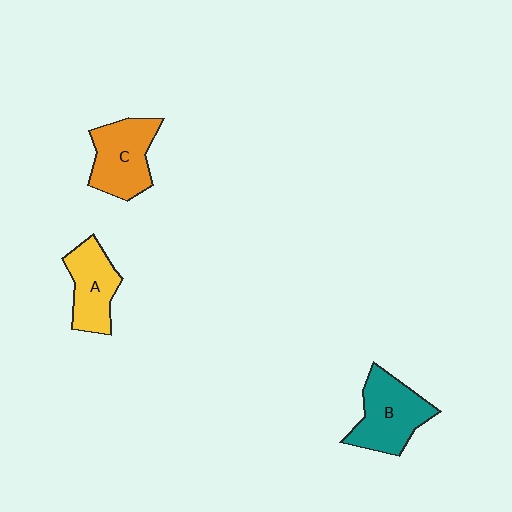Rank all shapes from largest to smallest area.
From largest to smallest: B (teal), C (orange), A (yellow).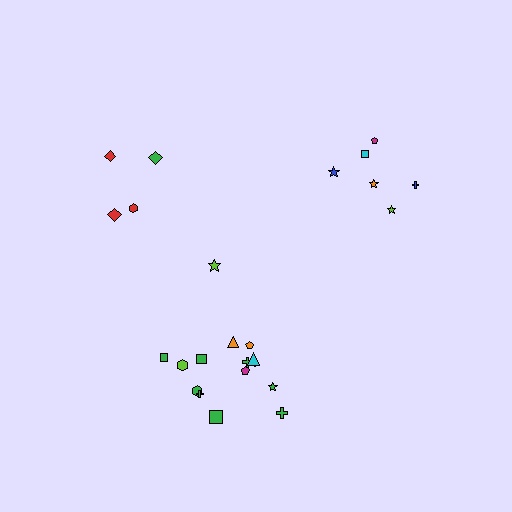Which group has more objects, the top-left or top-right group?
The top-right group.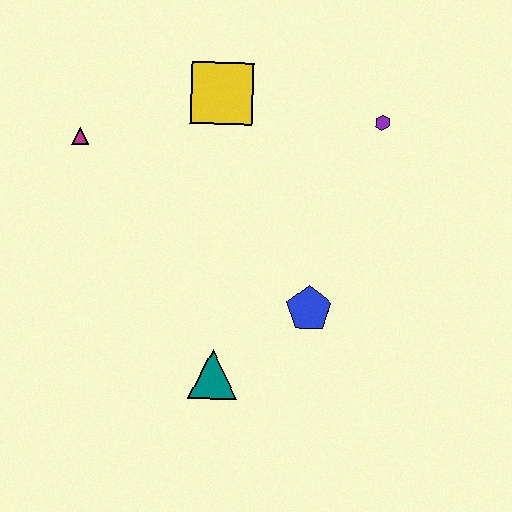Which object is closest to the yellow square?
The magenta triangle is closest to the yellow square.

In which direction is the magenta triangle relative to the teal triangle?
The magenta triangle is above the teal triangle.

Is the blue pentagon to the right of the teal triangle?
Yes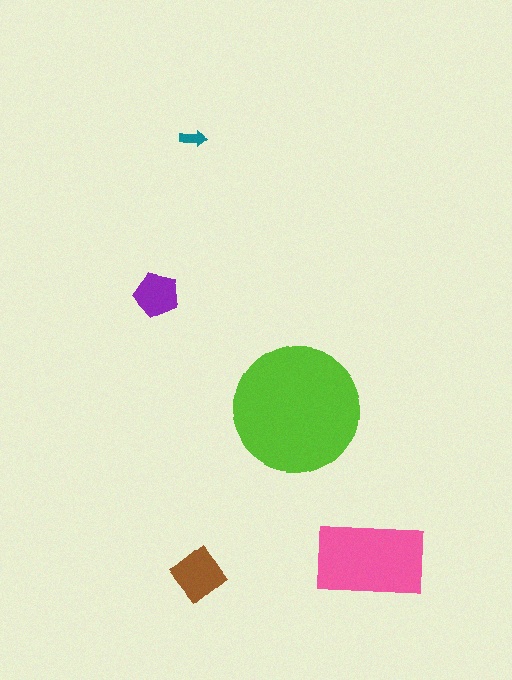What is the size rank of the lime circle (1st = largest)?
1st.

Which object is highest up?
The teal arrow is topmost.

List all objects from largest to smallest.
The lime circle, the pink rectangle, the brown diamond, the purple pentagon, the teal arrow.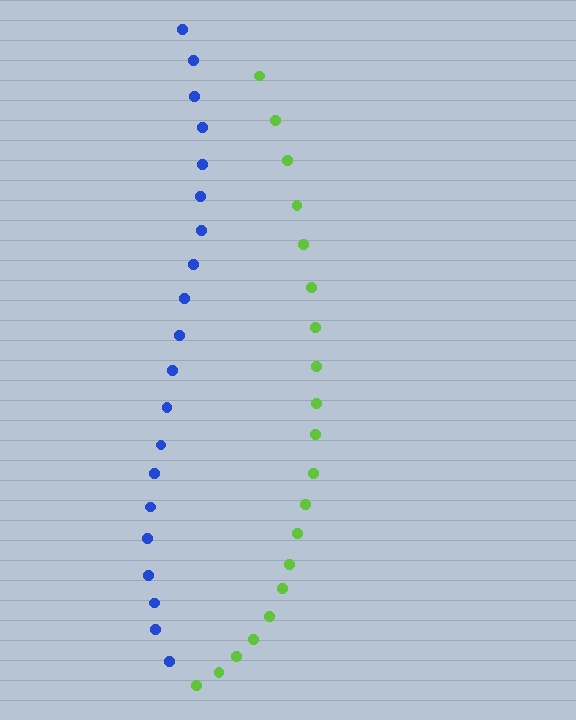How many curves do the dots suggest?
There are 2 distinct paths.